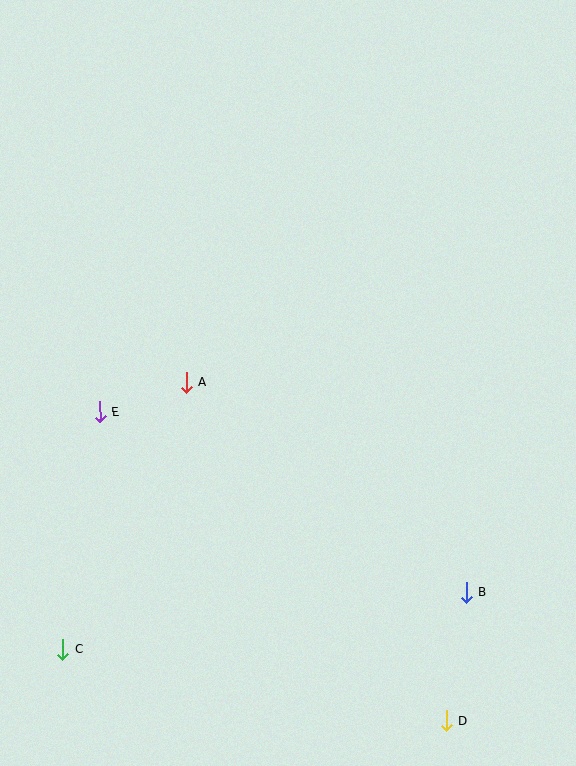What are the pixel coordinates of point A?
Point A is at (186, 382).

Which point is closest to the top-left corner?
Point E is closest to the top-left corner.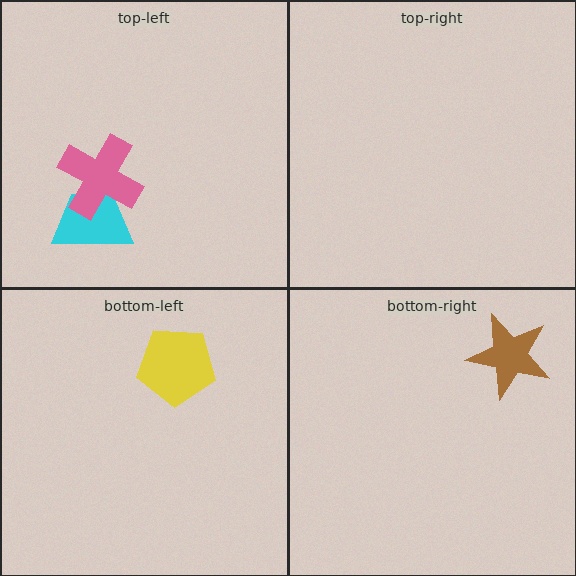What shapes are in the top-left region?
The cyan trapezoid, the pink cross.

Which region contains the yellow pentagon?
The bottom-left region.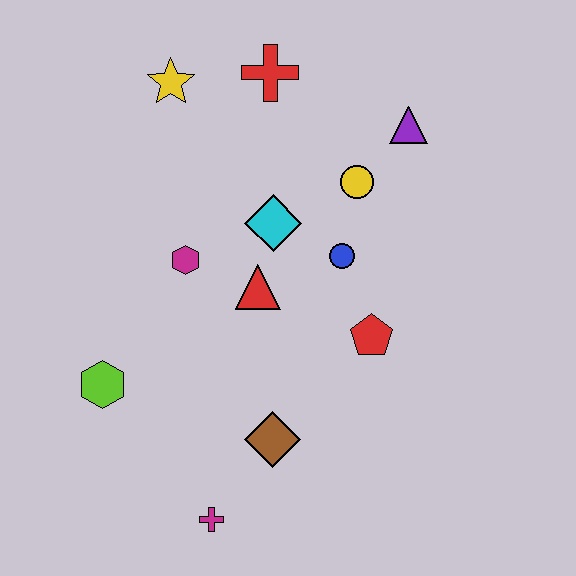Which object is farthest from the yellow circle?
The magenta cross is farthest from the yellow circle.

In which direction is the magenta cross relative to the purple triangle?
The magenta cross is below the purple triangle.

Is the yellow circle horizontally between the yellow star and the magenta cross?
No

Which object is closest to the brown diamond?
The magenta cross is closest to the brown diamond.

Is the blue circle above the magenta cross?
Yes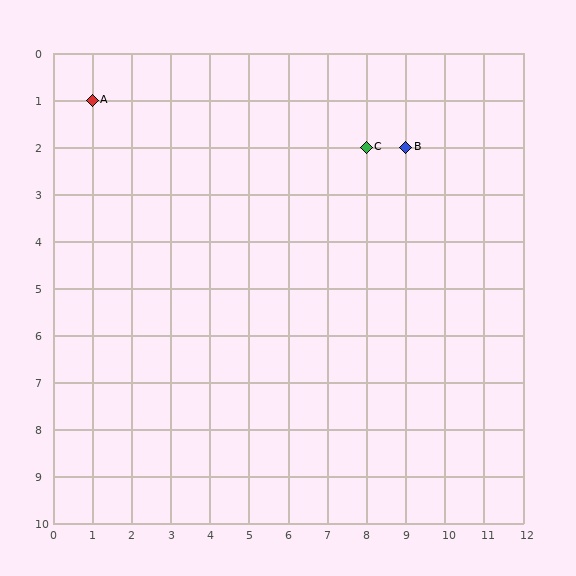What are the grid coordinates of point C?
Point C is at grid coordinates (8, 2).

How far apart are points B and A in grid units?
Points B and A are 8 columns and 1 row apart (about 8.1 grid units diagonally).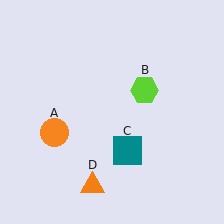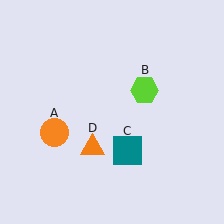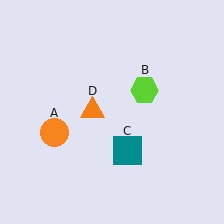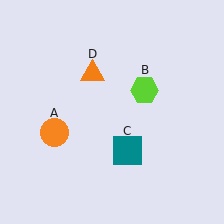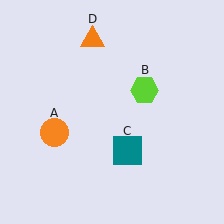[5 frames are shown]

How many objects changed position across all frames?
1 object changed position: orange triangle (object D).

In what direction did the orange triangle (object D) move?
The orange triangle (object D) moved up.